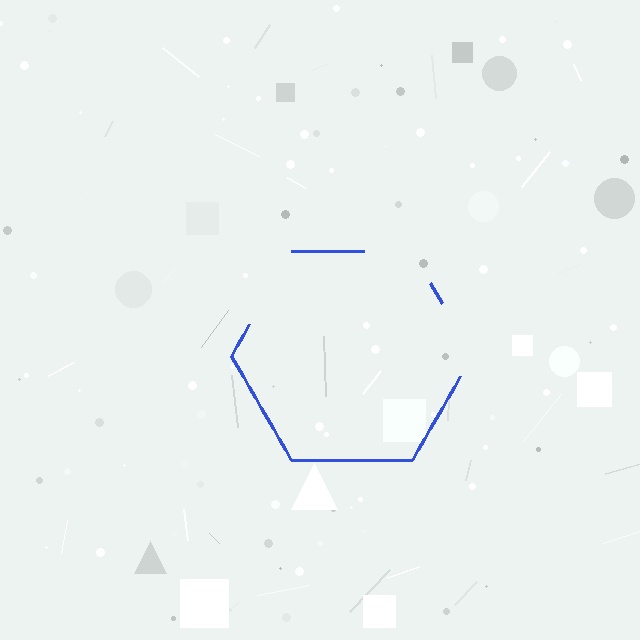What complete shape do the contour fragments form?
The contour fragments form a hexagon.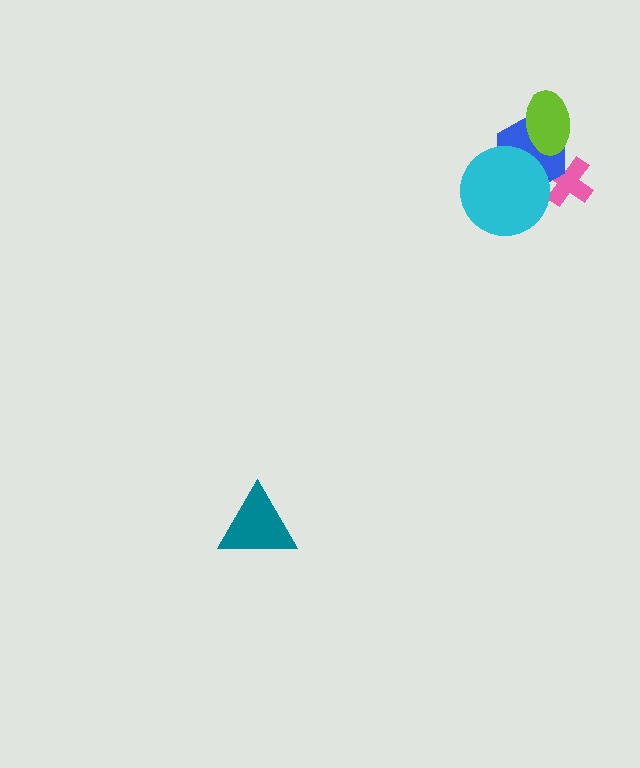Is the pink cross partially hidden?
Yes, it is partially covered by another shape.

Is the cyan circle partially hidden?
No, no other shape covers it.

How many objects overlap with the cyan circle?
1 object overlaps with the cyan circle.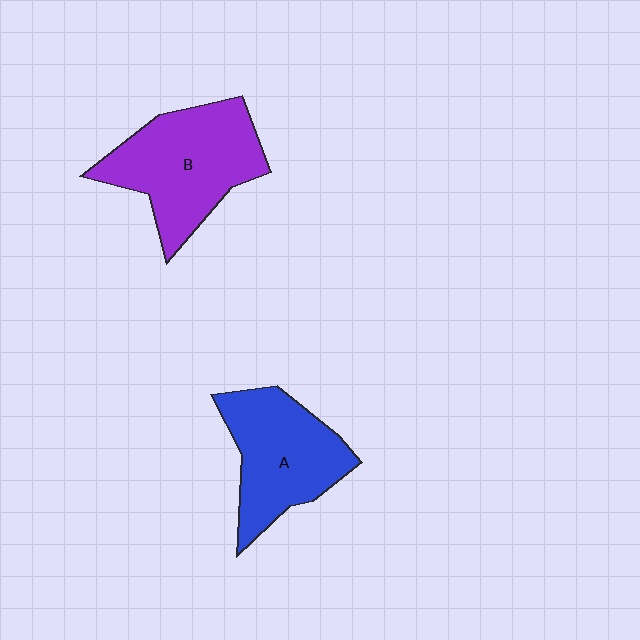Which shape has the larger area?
Shape B (purple).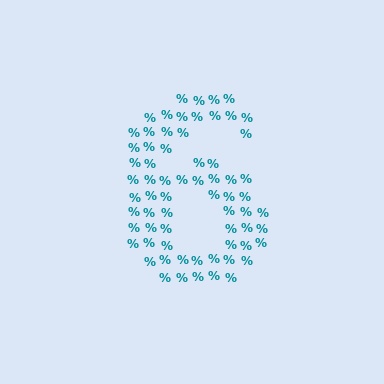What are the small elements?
The small elements are percent signs.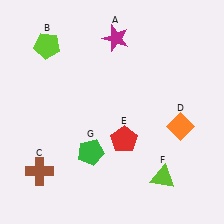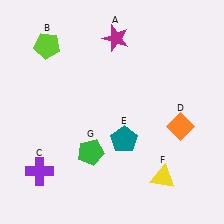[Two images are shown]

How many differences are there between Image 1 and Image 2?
There are 3 differences between the two images.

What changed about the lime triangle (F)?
In Image 1, F is lime. In Image 2, it changed to yellow.